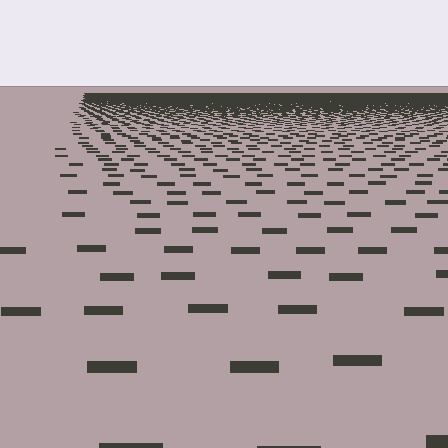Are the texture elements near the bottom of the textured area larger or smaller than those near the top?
Larger. Near the bottom, elements are closer to the viewer and appear at a bigger on-screen size.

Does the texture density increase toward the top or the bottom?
Density increases toward the top.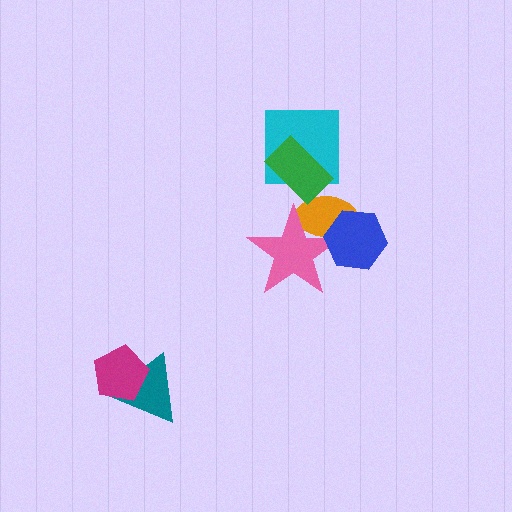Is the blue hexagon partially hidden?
No, no other shape covers it.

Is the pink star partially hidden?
Yes, it is partially covered by another shape.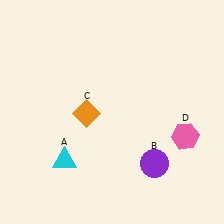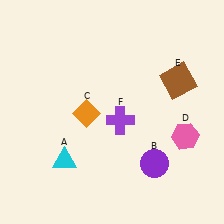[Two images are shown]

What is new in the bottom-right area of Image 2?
A purple cross (F) was added in the bottom-right area of Image 2.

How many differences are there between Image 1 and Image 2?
There are 2 differences between the two images.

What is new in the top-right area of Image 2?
A brown square (E) was added in the top-right area of Image 2.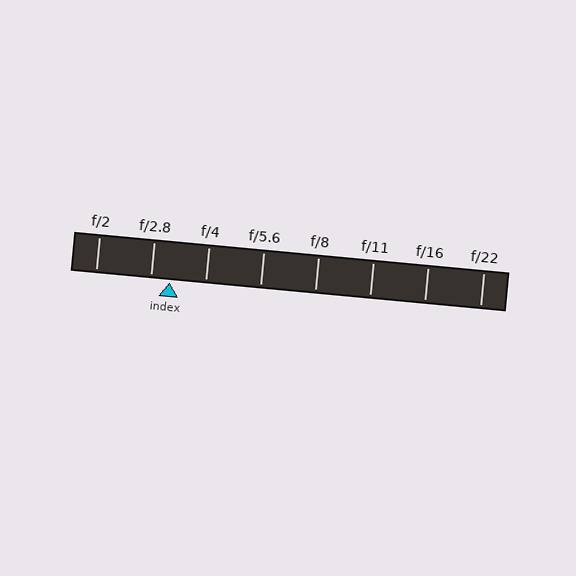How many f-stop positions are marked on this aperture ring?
There are 8 f-stop positions marked.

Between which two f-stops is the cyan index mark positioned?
The index mark is between f/2.8 and f/4.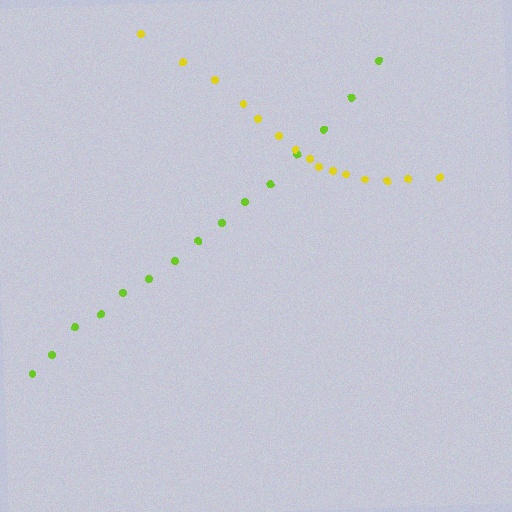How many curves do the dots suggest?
There are 2 distinct paths.